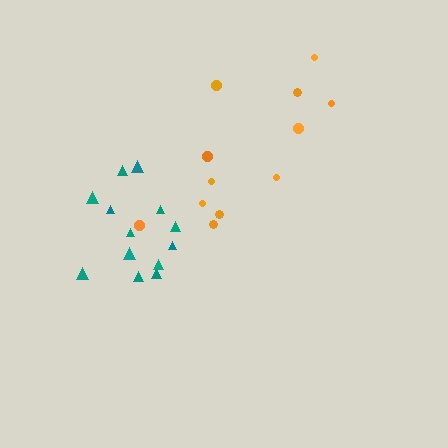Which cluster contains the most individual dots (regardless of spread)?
Teal (13).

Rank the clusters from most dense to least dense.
teal, orange.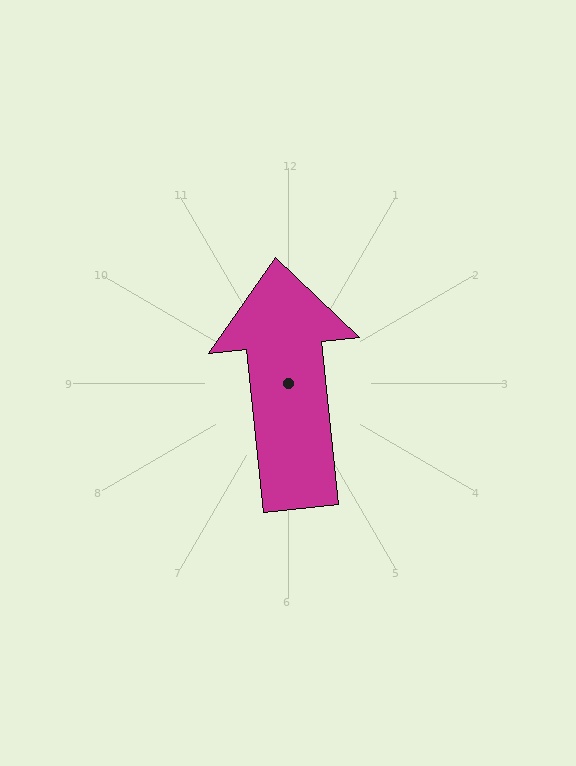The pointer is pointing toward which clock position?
Roughly 12 o'clock.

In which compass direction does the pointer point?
North.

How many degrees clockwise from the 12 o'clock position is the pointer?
Approximately 354 degrees.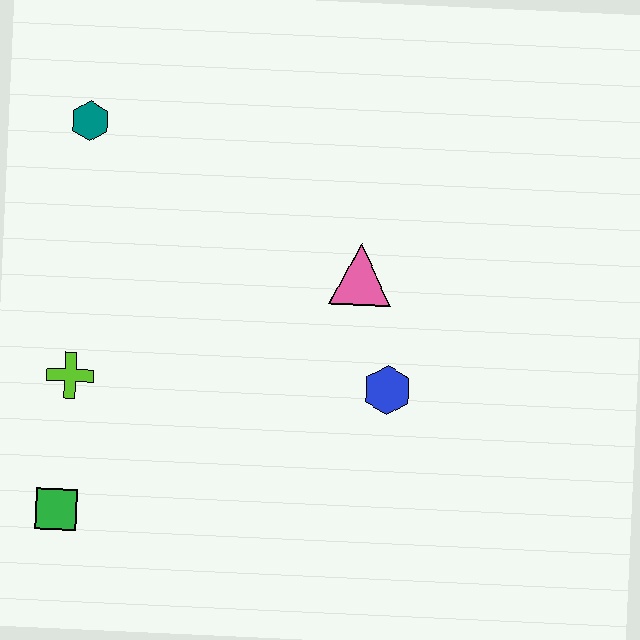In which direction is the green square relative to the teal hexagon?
The green square is below the teal hexagon.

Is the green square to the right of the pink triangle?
No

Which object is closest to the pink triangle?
The blue hexagon is closest to the pink triangle.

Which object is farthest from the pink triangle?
The green square is farthest from the pink triangle.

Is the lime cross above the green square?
Yes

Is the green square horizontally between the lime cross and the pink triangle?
No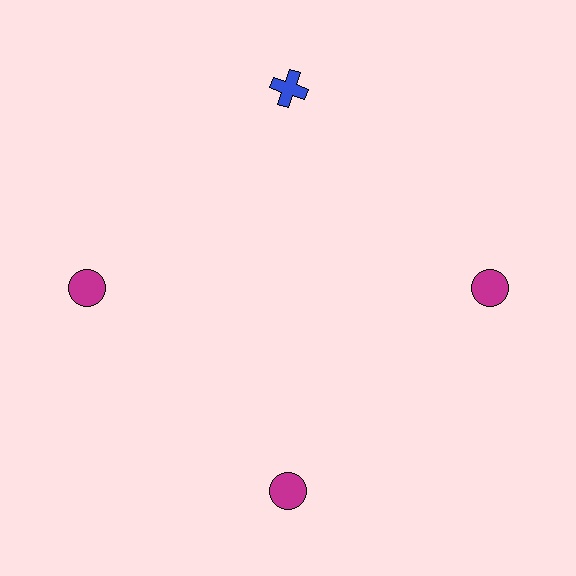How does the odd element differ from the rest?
It differs in both color (blue instead of magenta) and shape (cross instead of circle).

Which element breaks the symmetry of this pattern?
The blue cross at roughly the 12 o'clock position breaks the symmetry. All other shapes are magenta circles.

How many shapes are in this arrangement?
There are 4 shapes arranged in a ring pattern.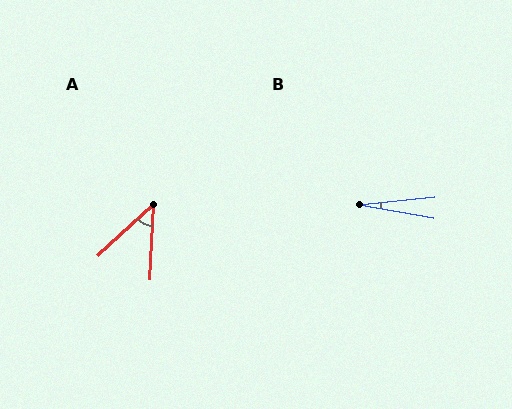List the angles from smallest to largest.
B (15°), A (45°).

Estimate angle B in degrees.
Approximately 15 degrees.